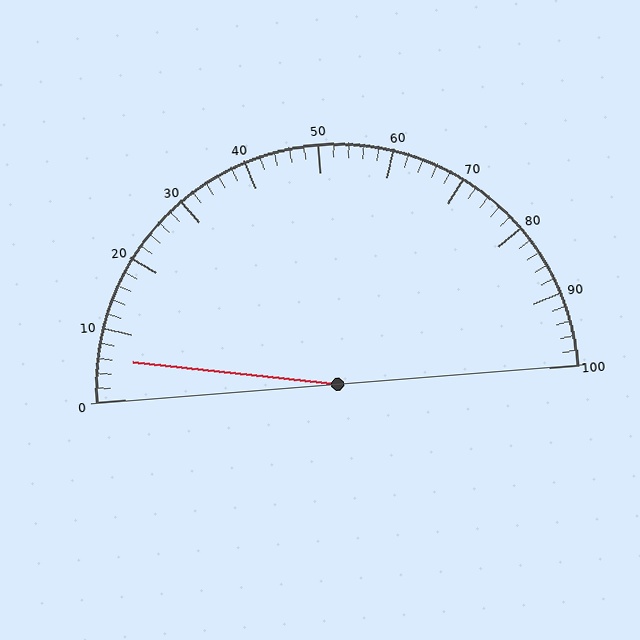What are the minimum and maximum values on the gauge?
The gauge ranges from 0 to 100.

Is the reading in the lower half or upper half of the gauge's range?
The reading is in the lower half of the range (0 to 100).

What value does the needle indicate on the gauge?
The needle indicates approximately 6.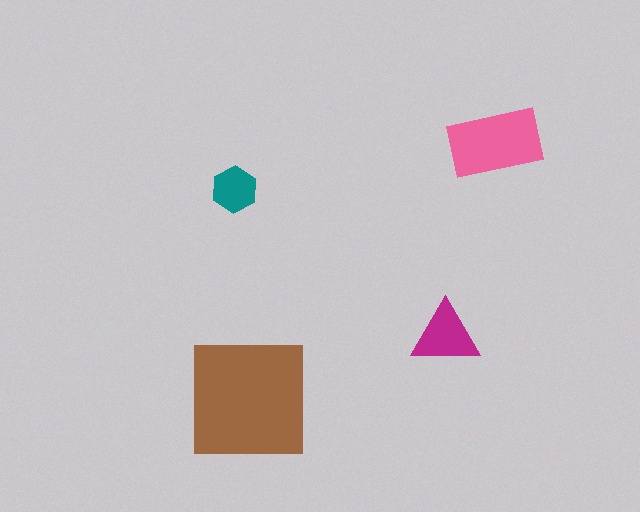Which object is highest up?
The pink rectangle is topmost.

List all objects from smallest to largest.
The teal hexagon, the magenta triangle, the pink rectangle, the brown square.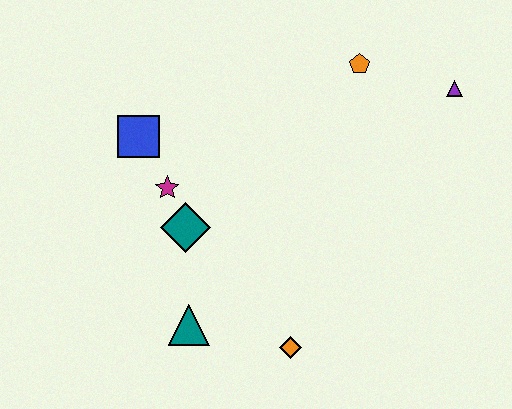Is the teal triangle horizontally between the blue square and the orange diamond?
Yes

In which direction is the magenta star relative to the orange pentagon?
The magenta star is to the left of the orange pentagon.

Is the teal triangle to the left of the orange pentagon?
Yes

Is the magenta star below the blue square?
Yes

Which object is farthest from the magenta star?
The purple triangle is farthest from the magenta star.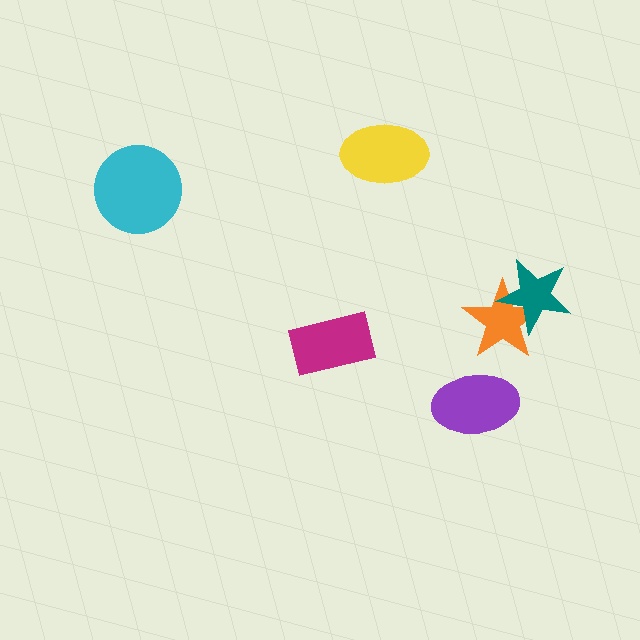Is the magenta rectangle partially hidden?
No, no other shape covers it.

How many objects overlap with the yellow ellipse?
0 objects overlap with the yellow ellipse.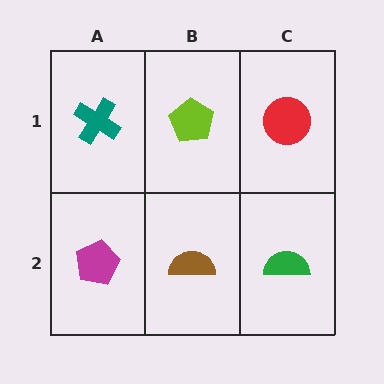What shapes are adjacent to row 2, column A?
A teal cross (row 1, column A), a brown semicircle (row 2, column B).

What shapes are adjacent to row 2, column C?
A red circle (row 1, column C), a brown semicircle (row 2, column B).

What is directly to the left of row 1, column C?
A lime pentagon.